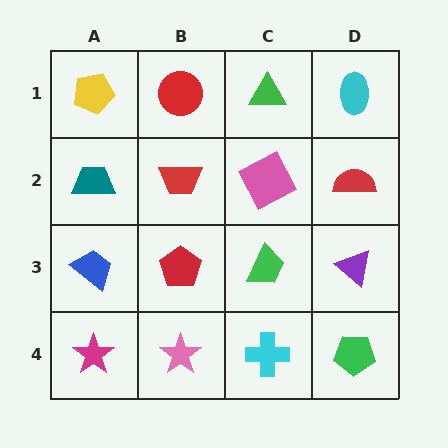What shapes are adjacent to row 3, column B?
A red trapezoid (row 2, column B), a pink star (row 4, column B), a blue trapezoid (row 3, column A), a green trapezoid (row 3, column C).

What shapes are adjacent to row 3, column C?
A pink square (row 2, column C), a cyan cross (row 4, column C), a red pentagon (row 3, column B), a purple triangle (row 3, column D).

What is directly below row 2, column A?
A blue trapezoid.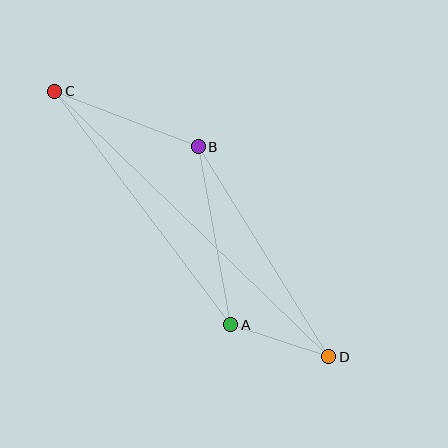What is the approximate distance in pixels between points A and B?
The distance between A and B is approximately 181 pixels.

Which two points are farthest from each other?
Points C and D are farthest from each other.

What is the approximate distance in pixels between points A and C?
The distance between A and C is approximately 292 pixels.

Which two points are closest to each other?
Points A and D are closest to each other.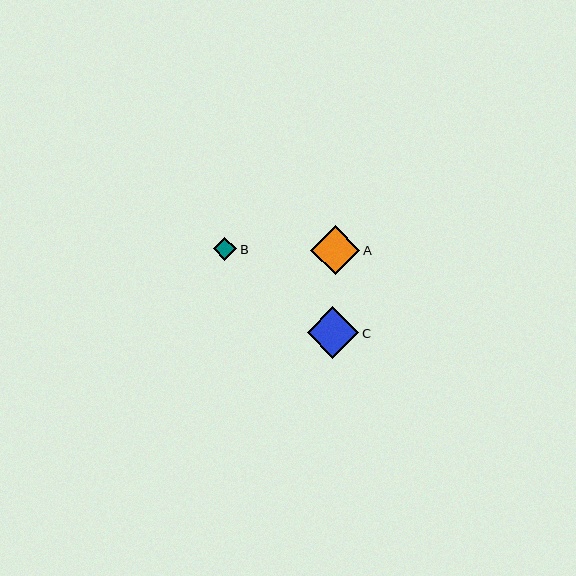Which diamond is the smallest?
Diamond B is the smallest with a size of approximately 24 pixels.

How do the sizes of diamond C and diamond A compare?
Diamond C and diamond A are approximately the same size.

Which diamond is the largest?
Diamond C is the largest with a size of approximately 51 pixels.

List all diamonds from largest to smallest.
From largest to smallest: C, A, B.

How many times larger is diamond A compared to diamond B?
Diamond A is approximately 2.1 times the size of diamond B.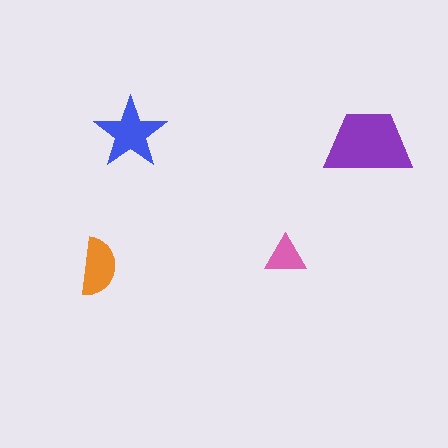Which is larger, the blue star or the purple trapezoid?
The purple trapezoid.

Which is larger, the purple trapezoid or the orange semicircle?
The purple trapezoid.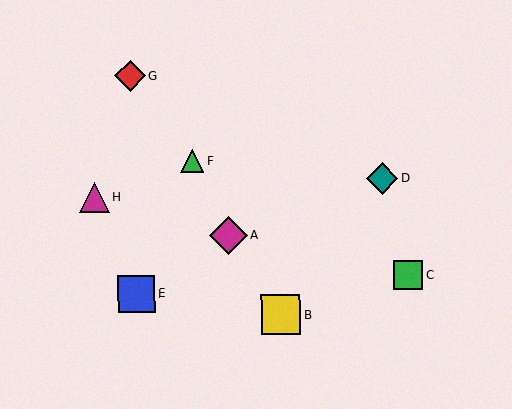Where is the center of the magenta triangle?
The center of the magenta triangle is at (94, 197).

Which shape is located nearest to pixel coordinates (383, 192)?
The teal diamond (labeled D) at (382, 179) is nearest to that location.